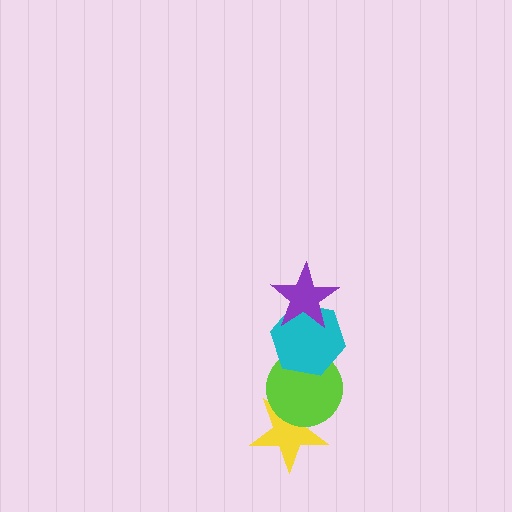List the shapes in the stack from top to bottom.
From top to bottom: the purple star, the cyan hexagon, the lime circle, the yellow star.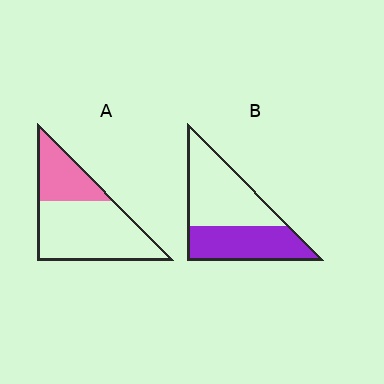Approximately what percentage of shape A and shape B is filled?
A is approximately 30% and B is approximately 45%.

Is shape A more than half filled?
No.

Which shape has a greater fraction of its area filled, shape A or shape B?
Shape B.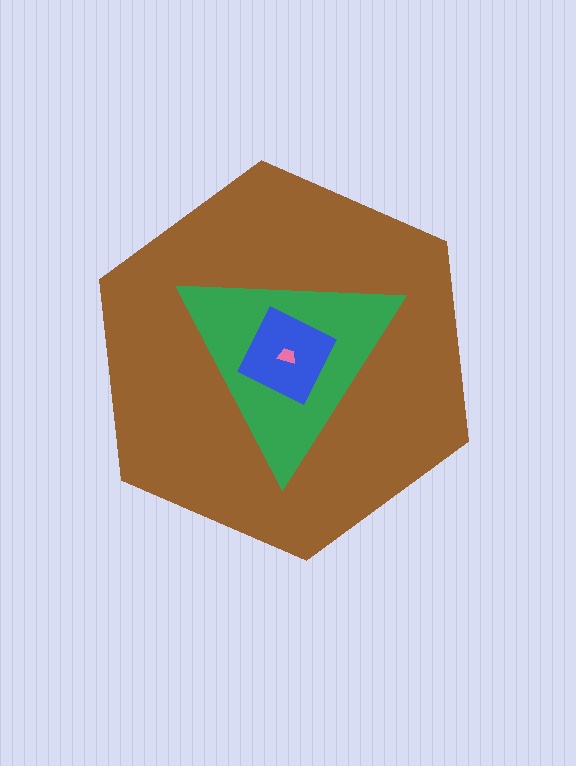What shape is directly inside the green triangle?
The blue square.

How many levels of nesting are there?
4.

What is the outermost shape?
The brown hexagon.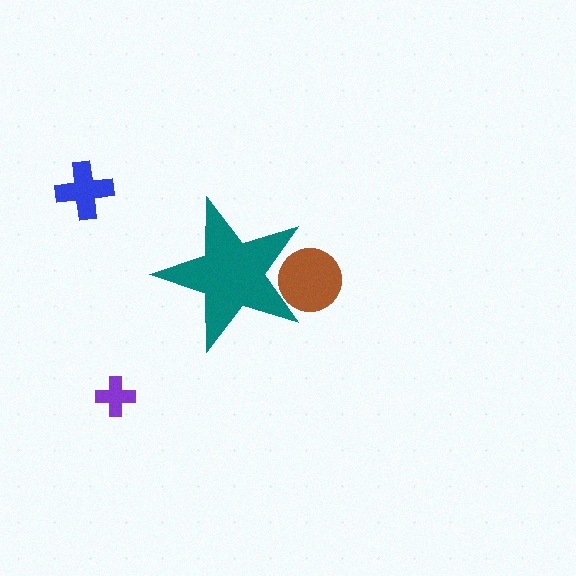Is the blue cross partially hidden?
No, the blue cross is fully visible.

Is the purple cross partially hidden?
No, the purple cross is fully visible.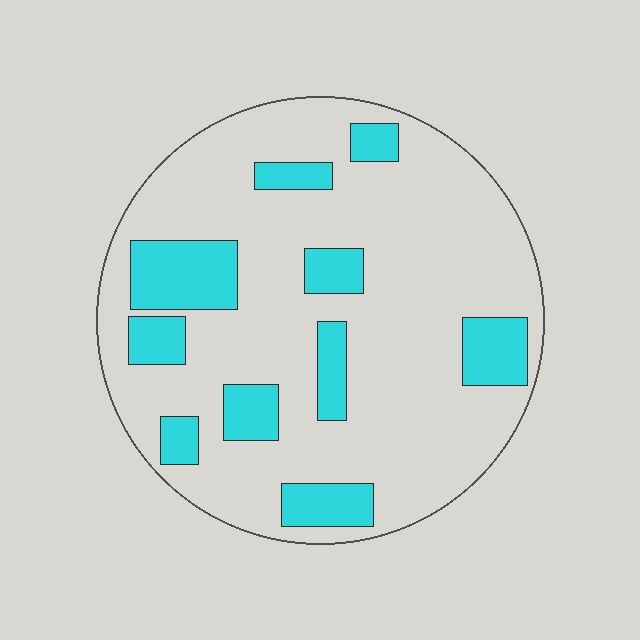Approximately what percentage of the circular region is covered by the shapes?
Approximately 20%.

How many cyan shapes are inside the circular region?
10.